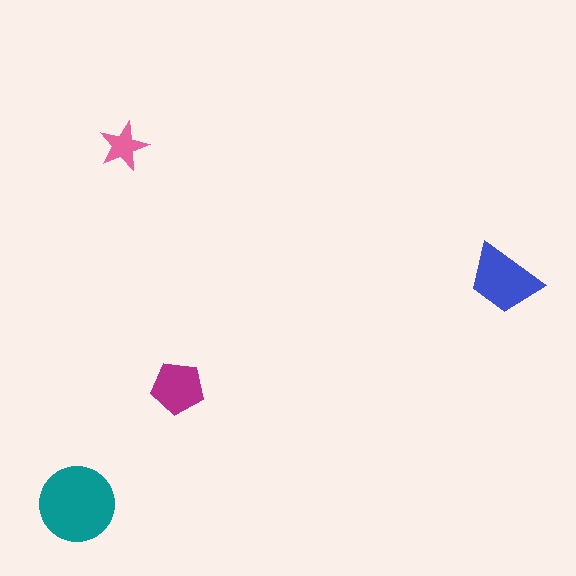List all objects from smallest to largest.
The pink star, the magenta pentagon, the blue trapezoid, the teal circle.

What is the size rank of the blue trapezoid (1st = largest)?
2nd.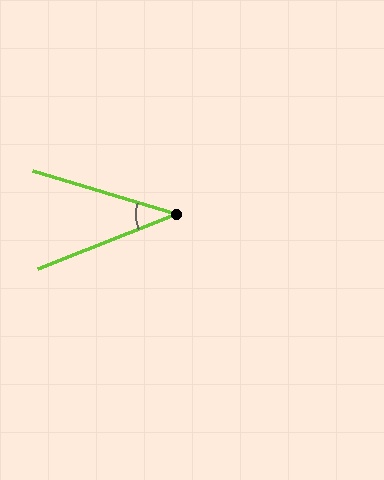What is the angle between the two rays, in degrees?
Approximately 38 degrees.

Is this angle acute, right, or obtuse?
It is acute.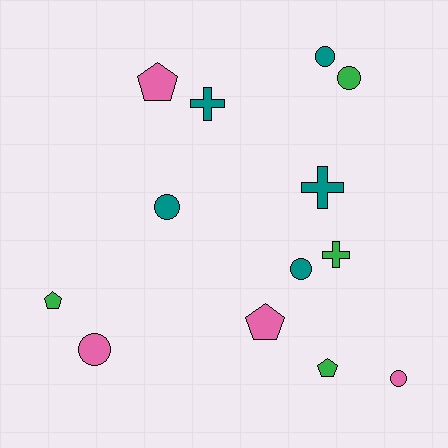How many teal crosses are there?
There are 2 teal crosses.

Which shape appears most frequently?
Circle, with 6 objects.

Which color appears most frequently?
Teal, with 5 objects.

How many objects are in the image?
There are 13 objects.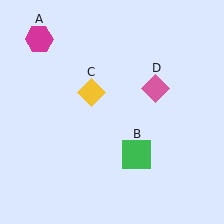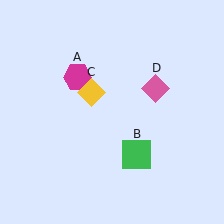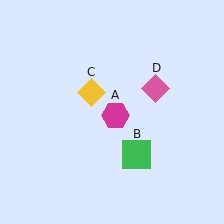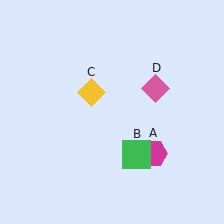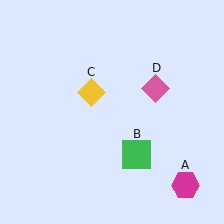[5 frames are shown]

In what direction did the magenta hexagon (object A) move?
The magenta hexagon (object A) moved down and to the right.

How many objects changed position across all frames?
1 object changed position: magenta hexagon (object A).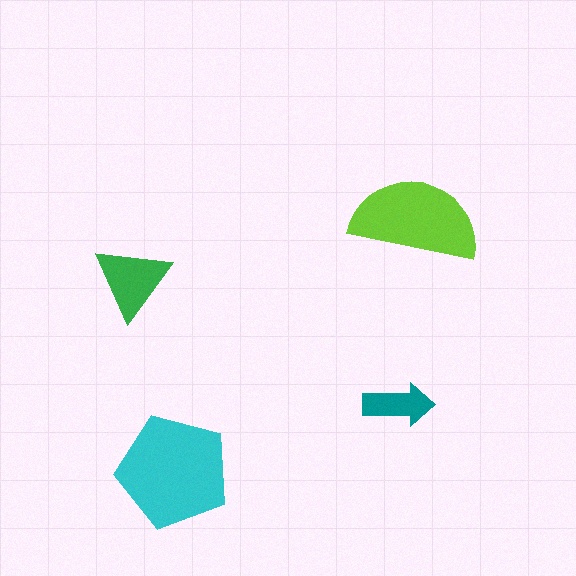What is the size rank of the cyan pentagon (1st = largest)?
1st.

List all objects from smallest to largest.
The teal arrow, the green triangle, the lime semicircle, the cyan pentagon.